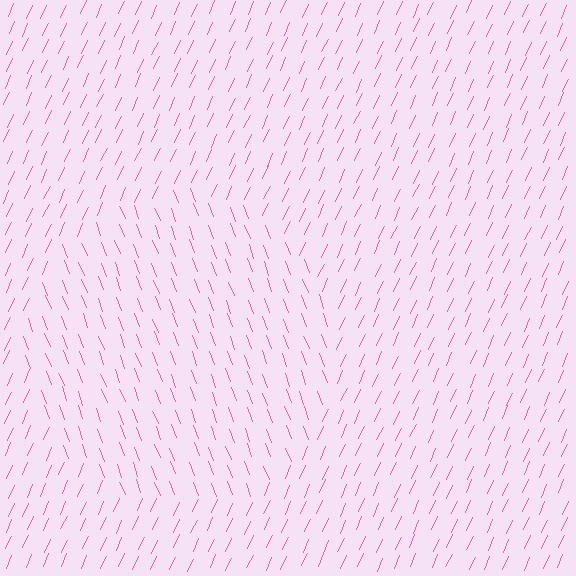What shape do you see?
I see a circle.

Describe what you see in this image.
The image is filled with small pink line segments. A circle region in the image has lines oriented differently from the surrounding lines, creating a visible texture boundary.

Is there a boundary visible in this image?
Yes, there is a texture boundary formed by a change in line orientation.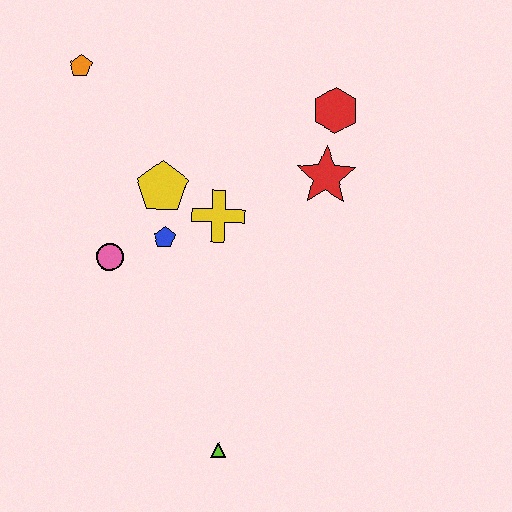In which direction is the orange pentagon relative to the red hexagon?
The orange pentagon is to the left of the red hexagon.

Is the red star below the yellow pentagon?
No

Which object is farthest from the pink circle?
The red hexagon is farthest from the pink circle.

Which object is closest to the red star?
The red hexagon is closest to the red star.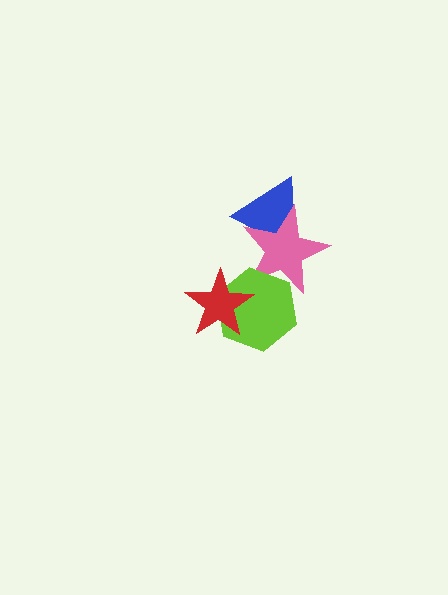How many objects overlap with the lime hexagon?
2 objects overlap with the lime hexagon.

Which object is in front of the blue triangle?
The pink star is in front of the blue triangle.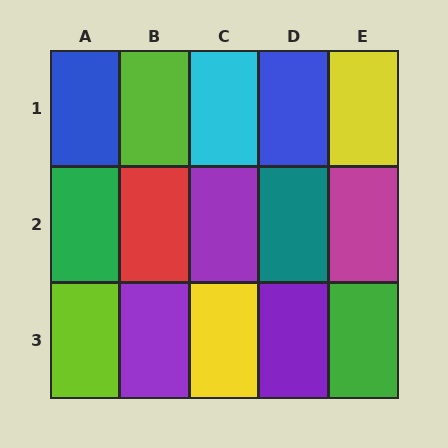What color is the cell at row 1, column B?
Lime.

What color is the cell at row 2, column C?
Purple.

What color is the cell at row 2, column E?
Magenta.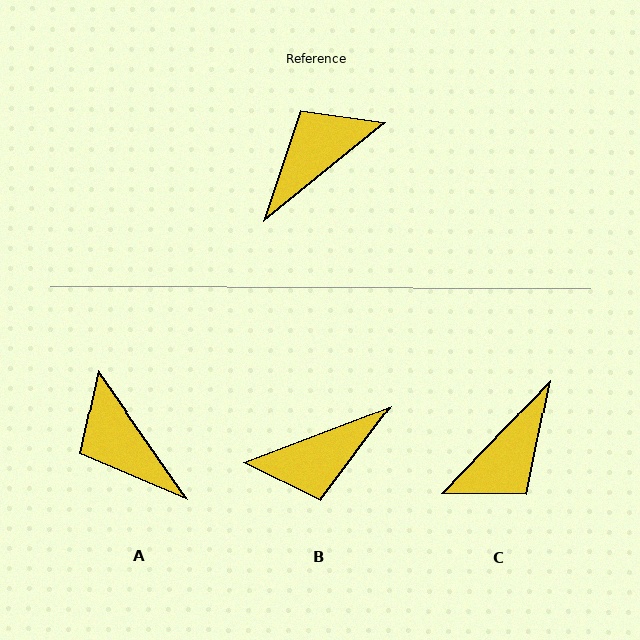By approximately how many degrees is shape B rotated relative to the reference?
Approximately 162 degrees counter-clockwise.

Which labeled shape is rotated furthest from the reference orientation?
C, about 173 degrees away.